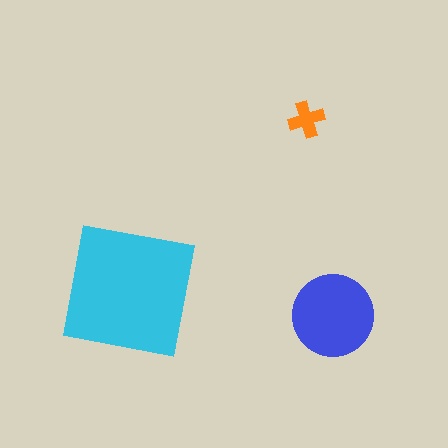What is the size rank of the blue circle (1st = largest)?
2nd.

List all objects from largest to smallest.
The cyan square, the blue circle, the orange cross.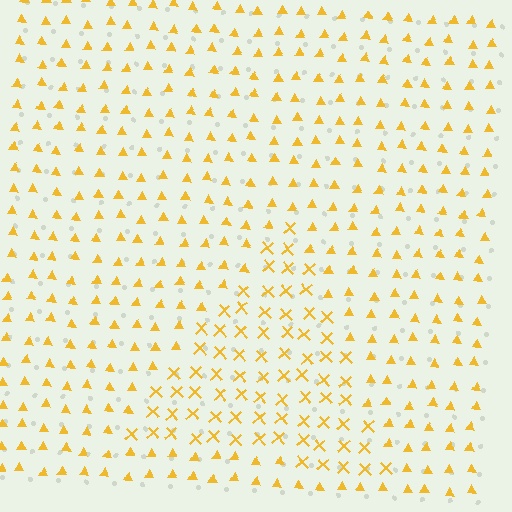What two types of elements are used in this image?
The image uses X marks inside the triangle region and triangles outside it.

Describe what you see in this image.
The image is filled with small yellow elements arranged in a uniform grid. A triangle-shaped region contains X marks, while the surrounding area contains triangles. The boundary is defined purely by the change in element shape.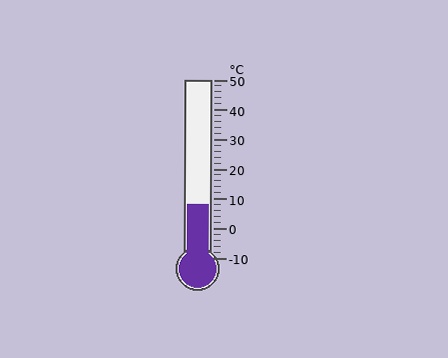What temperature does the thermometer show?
The thermometer shows approximately 8°C.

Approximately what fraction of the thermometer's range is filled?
The thermometer is filled to approximately 30% of its range.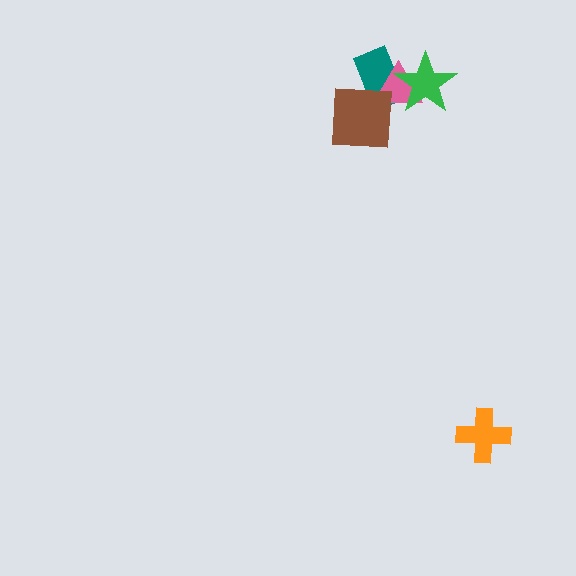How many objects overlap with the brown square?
2 objects overlap with the brown square.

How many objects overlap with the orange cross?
0 objects overlap with the orange cross.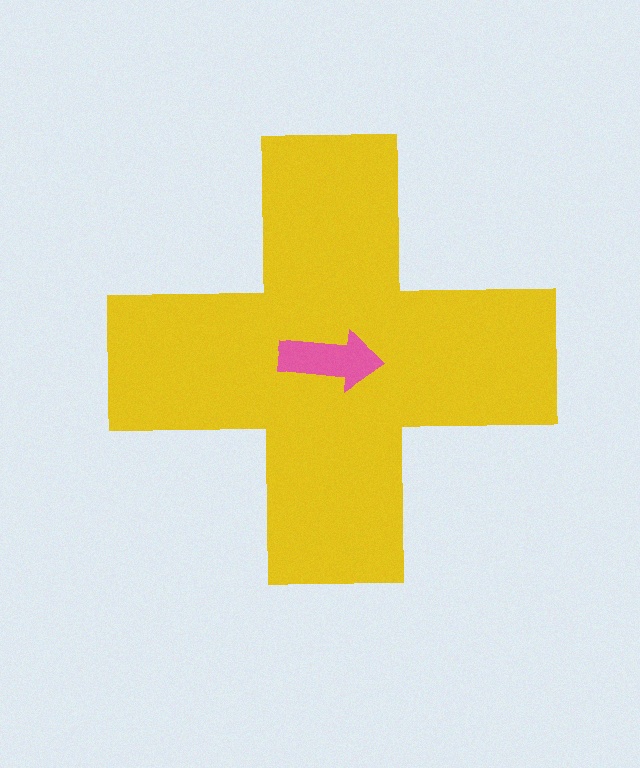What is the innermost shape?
The pink arrow.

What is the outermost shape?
The yellow cross.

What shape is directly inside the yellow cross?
The pink arrow.